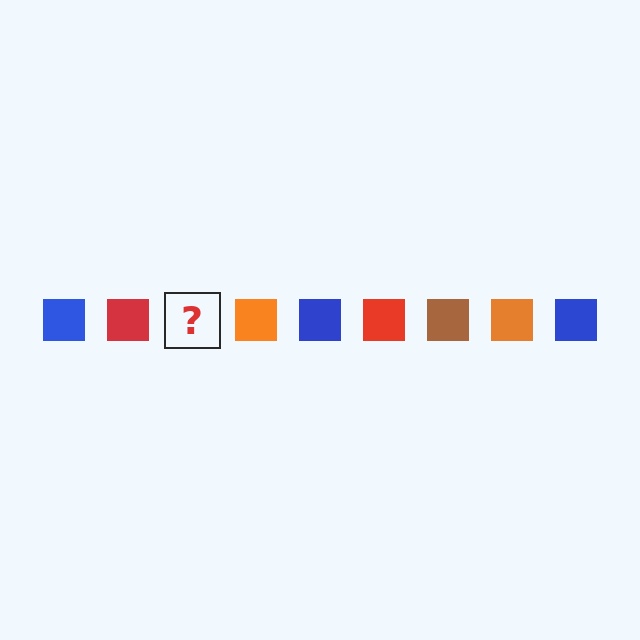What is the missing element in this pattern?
The missing element is a brown square.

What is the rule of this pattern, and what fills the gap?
The rule is that the pattern cycles through blue, red, brown, orange squares. The gap should be filled with a brown square.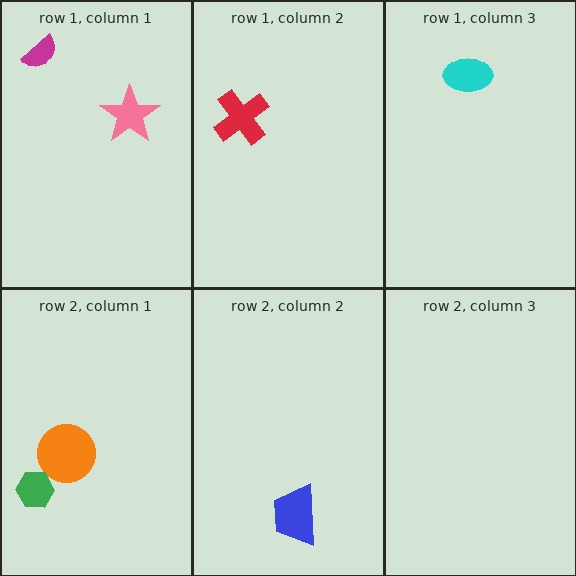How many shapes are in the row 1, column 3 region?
1.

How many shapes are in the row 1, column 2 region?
1.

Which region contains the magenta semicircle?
The row 1, column 1 region.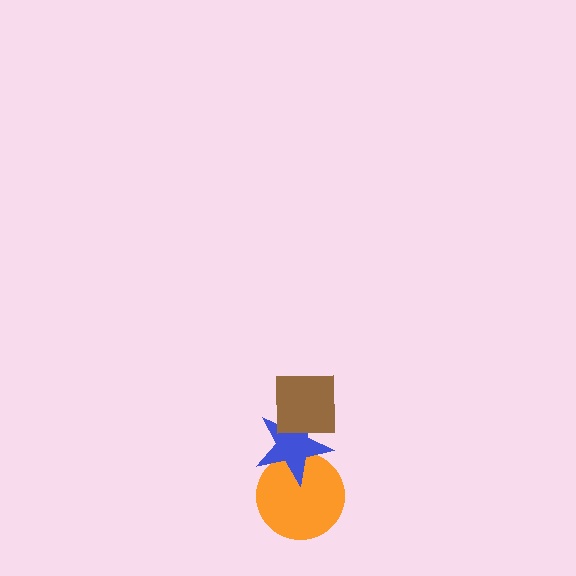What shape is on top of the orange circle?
The blue star is on top of the orange circle.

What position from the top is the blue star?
The blue star is 2nd from the top.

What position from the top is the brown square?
The brown square is 1st from the top.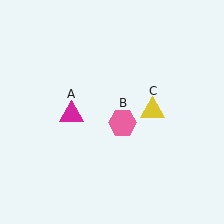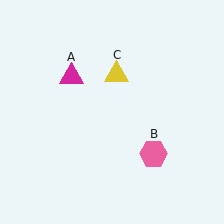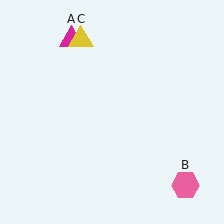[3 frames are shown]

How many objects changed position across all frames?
3 objects changed position: magenta triangle (object A), pink hexagon (object B), yellow triangle (object C).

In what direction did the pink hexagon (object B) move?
The pink hexagon (object B) moved down and to the right.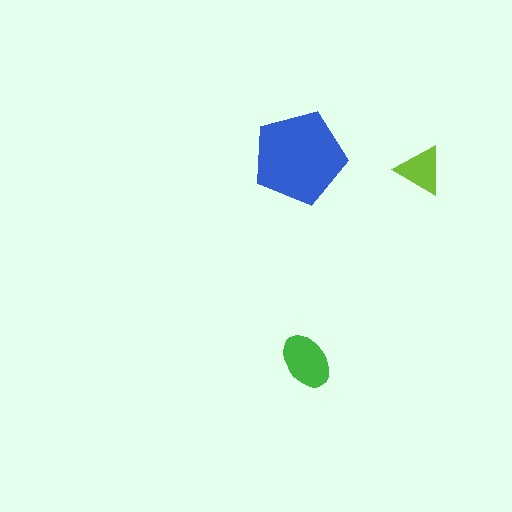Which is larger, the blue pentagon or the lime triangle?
The blue pentagon.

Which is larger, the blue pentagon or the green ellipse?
The blue pentagon.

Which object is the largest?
The blue pentagon.